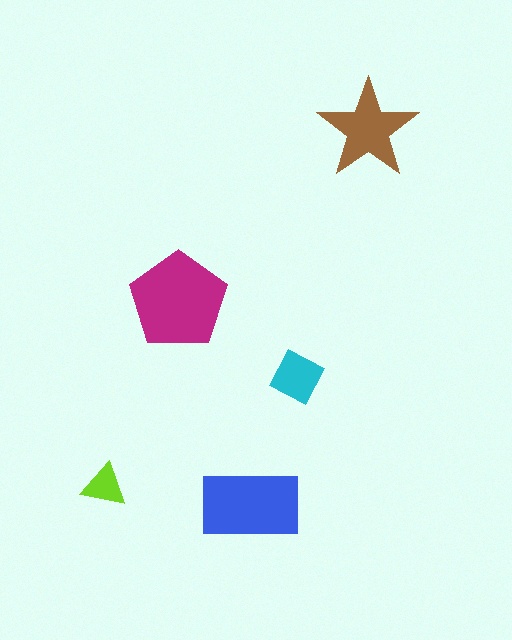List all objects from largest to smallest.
The magenta pentagon, the blue rectangle, the brown star, the cyan diamond, the lime triangle.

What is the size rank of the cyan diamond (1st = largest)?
4th.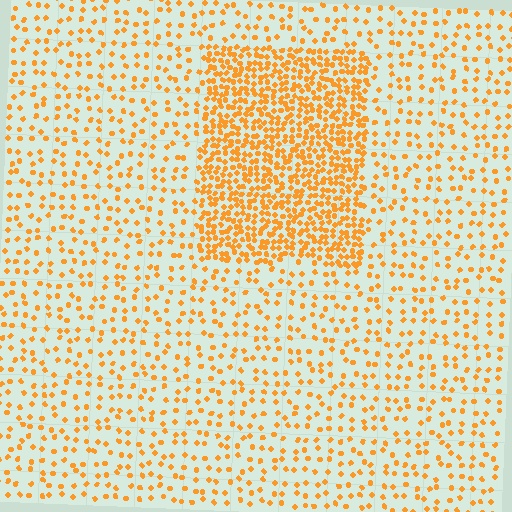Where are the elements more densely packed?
The elements are more densely packed inside the rectangle boundary.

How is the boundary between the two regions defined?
The boundary is defined by a change in element density (approximately 2.8x ratio). All elements are the same color, size, and shape.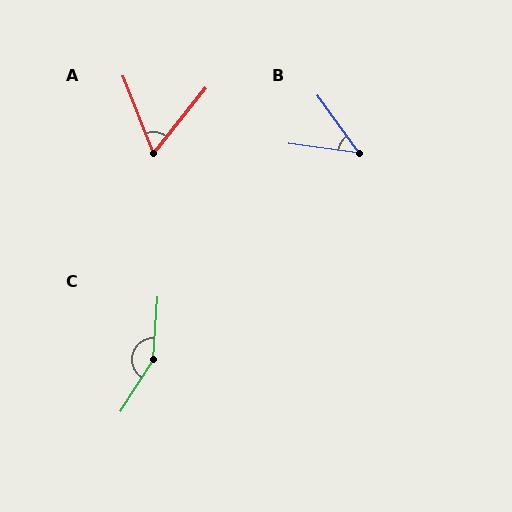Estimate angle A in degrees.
Approximately 60 degrees.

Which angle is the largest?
C, at approximately 151 degrees.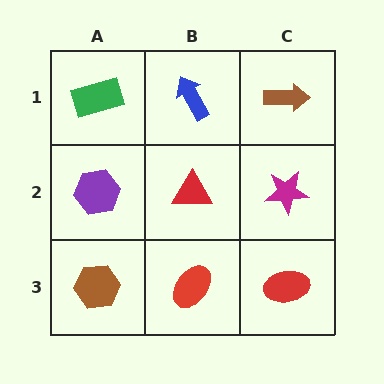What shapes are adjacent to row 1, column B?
A red triangle (row 2, column B), a green rectangle (row 1, column A), a brown arrow (row 1, column C).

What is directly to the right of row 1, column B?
A brown arrow.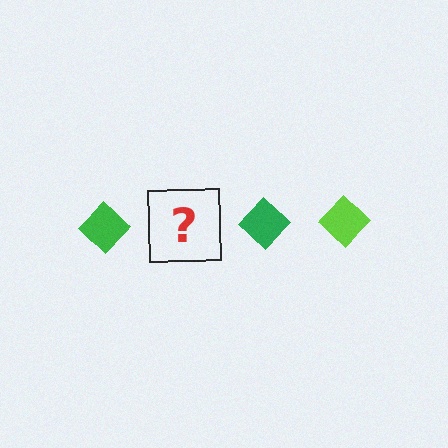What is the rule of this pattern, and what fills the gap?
The rule is that the pattern cycles through green, lime diamonds. The gap should be filled with a lime diamond.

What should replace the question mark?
The question mark should be replaced with a lime diamond.